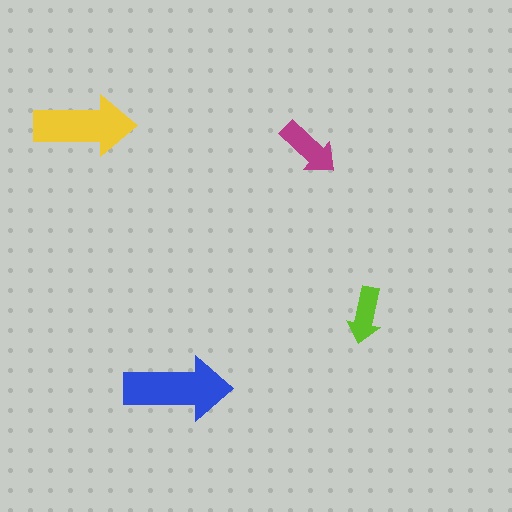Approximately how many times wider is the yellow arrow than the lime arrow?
About 2 times wider.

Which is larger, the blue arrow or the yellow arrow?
The blue one.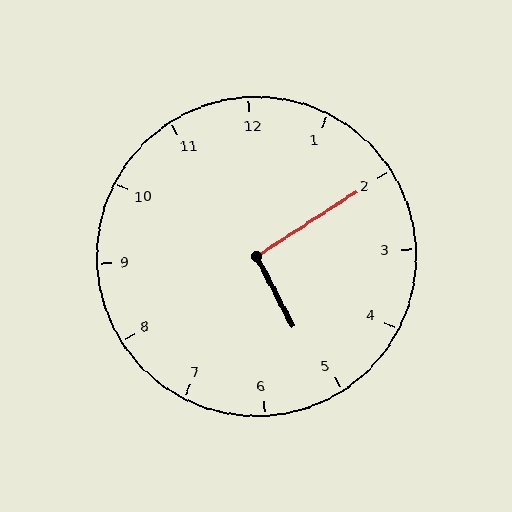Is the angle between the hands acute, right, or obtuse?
It is right.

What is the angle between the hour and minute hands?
Approximately 95 degrees.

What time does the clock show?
5:10.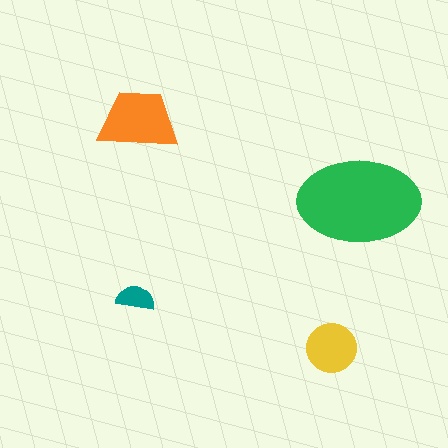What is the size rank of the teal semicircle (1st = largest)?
4th.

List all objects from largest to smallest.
The green ellipse, the orange trapezoid, the yellow circle, the teal semicircle.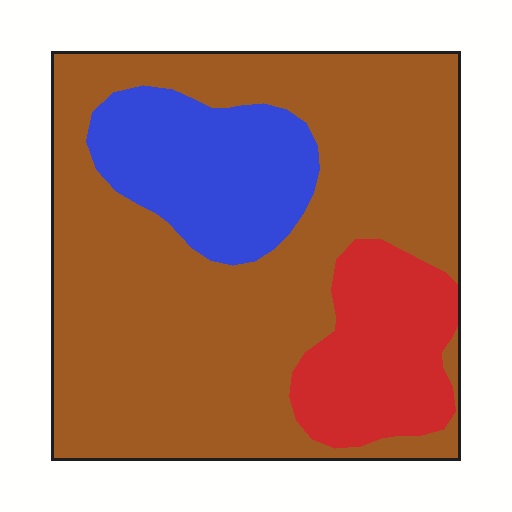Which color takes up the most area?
Brown, at roughly 65%.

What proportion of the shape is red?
Red covers 15% of the shape.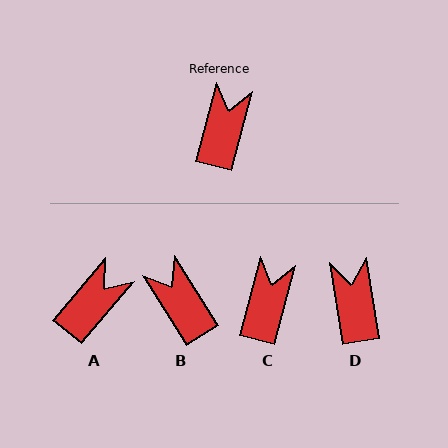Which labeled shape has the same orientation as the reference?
C.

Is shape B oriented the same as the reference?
No, it is off by about 47 degrees.